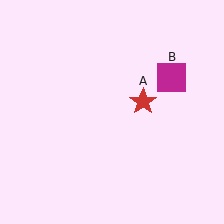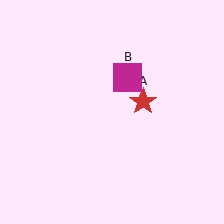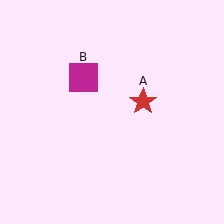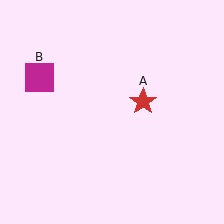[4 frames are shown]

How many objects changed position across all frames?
1 object changed position: magenta square (object B).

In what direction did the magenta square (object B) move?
The magenta square (object B) moved left.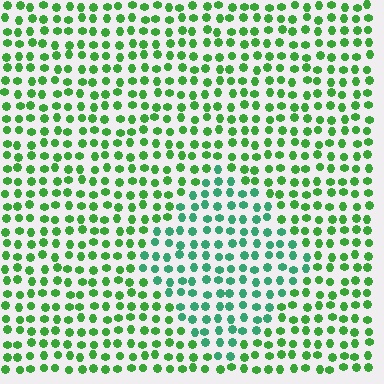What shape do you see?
I see a diamond.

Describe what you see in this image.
The image is filled with small green elements in a uniform arrangement. A diamond-shaped region is visible where the elements are tinted to a slightly different hue, forming a subtle color boundary.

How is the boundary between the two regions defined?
The boundary is defined purely by a slight shift in hue (about 33 degrees). Spacing, size, and orientation are identical on both sides.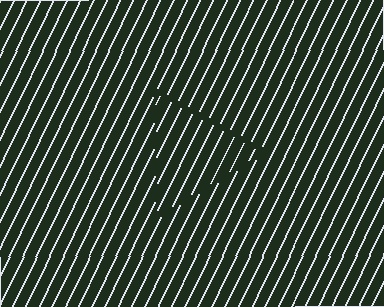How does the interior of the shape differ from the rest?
The interior of the shape contains the same grating, shifted by half a period — the contour is defined by the phase discontinuity where line-ends from the inner and outer gratings abut.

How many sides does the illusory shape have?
3 sides — the line-ends trace a triangle.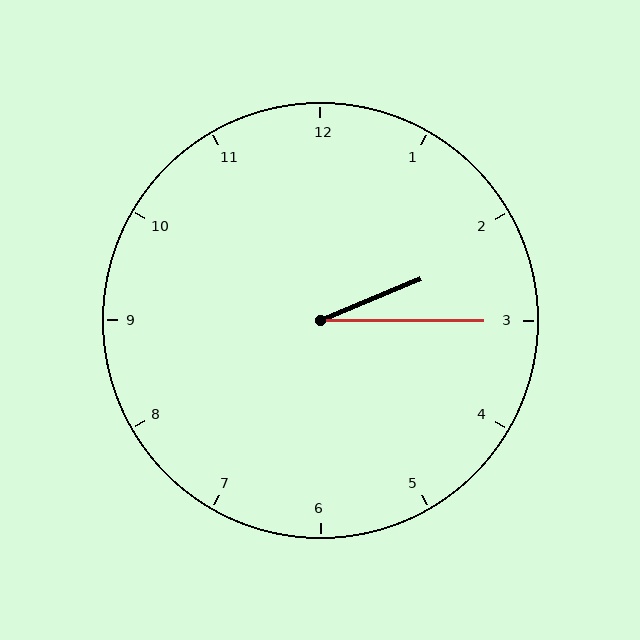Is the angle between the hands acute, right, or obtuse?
It is acute.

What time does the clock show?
2:15.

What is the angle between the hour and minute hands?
Approximately 22 degrees.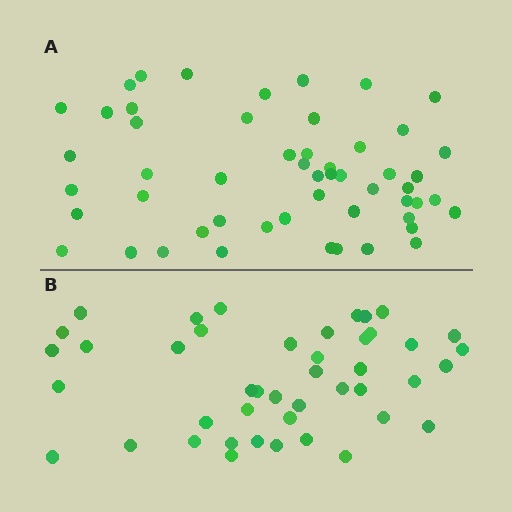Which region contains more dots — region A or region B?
Region A (the top region) has more dots.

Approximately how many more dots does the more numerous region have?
Region A has roughly 8 or so more dots than region B.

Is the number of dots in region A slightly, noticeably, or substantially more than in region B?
Region A has only slightly more — the two regions are fairly close. The ratio is roughly 1.2 to 1.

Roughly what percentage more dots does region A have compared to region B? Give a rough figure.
About 20% more.